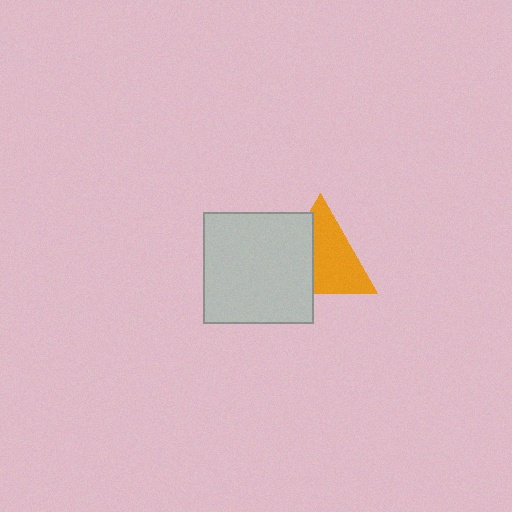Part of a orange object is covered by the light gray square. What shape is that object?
It is a triangle.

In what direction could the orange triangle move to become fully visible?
The orange triangle could move right. That would shift it out from behind the light gray square entirely.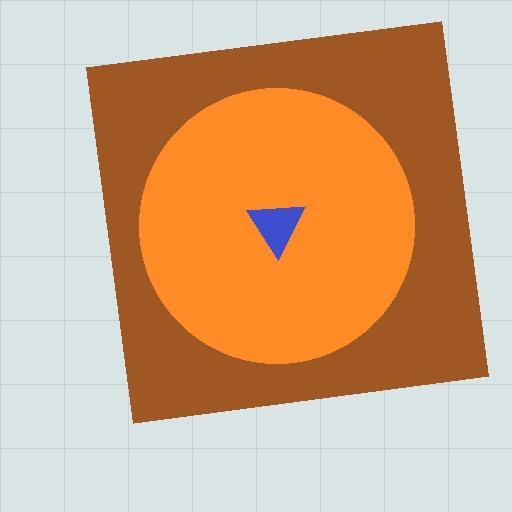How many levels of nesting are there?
3.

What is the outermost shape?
The brown square.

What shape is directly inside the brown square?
The orange circle.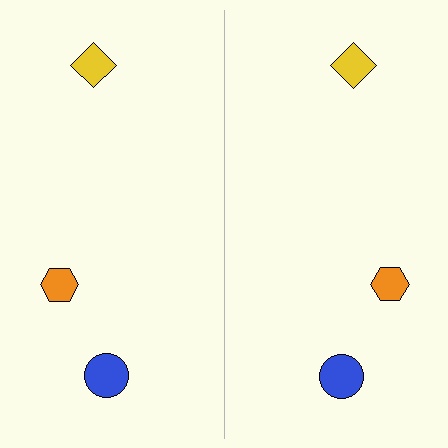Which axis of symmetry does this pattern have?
The pattern has a vertical axis of symmetry running through the center of the image.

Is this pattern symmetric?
Yes, this pattern has bilateral (reflection) symmetry.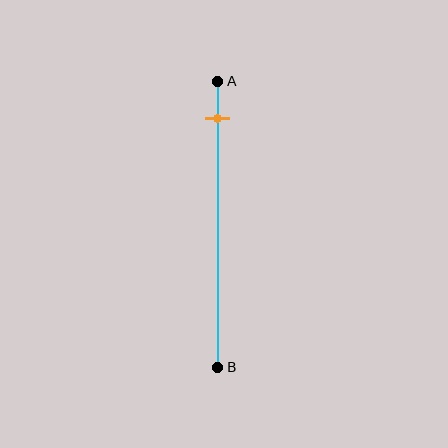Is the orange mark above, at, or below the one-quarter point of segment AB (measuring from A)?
The orange mark is above the one-quarter point of segment AB.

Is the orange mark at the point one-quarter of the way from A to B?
No, the mark is at about 15% from A, not at the 25% one-quarter point.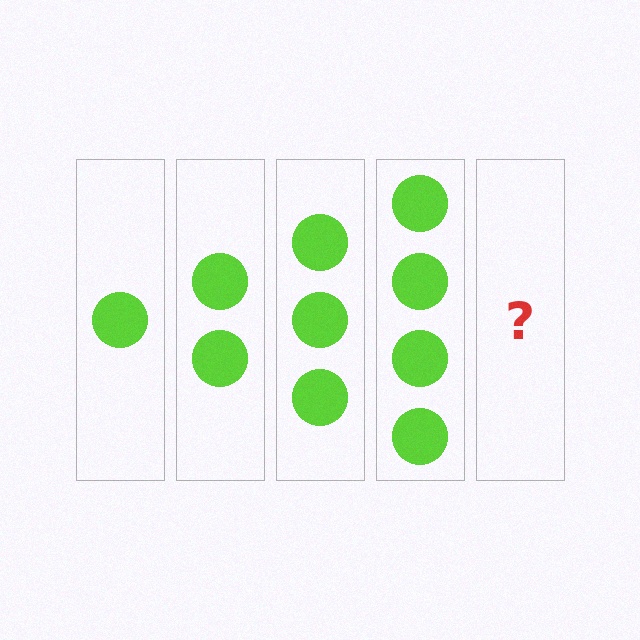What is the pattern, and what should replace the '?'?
The pattern is that each step adds one more circle. The '?' should be 5 circles.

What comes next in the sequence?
The next element should be 5 circles.